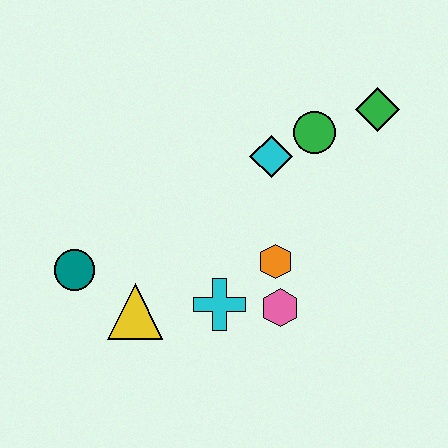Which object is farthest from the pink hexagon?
The green diamond is farthest from the pink hexagon.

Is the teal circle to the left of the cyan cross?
Yes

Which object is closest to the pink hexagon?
The orange hexagon is closest to the pink hexagon.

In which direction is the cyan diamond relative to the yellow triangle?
The cyan diamond is above the yellow triangle.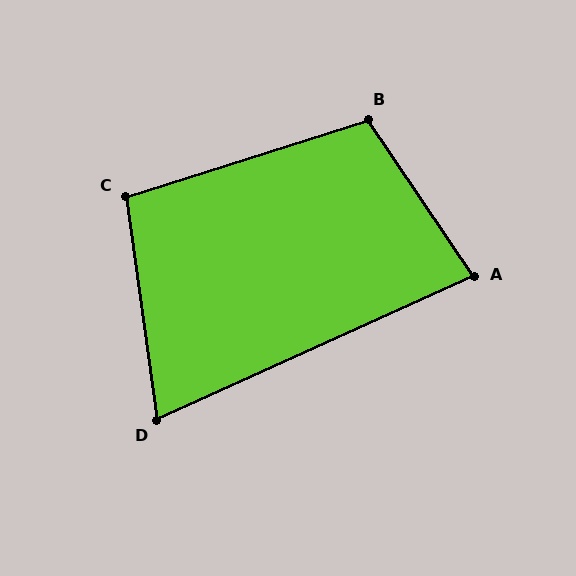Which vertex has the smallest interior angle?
D, at approximately 73 degrees.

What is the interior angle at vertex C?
Approximately 100 degrees (obtuse).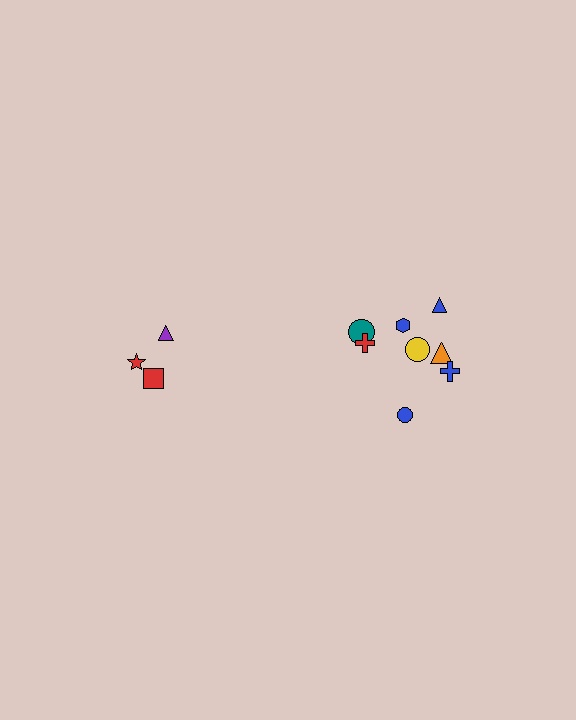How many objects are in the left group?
There are 3 objects.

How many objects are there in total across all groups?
There are 11 objects.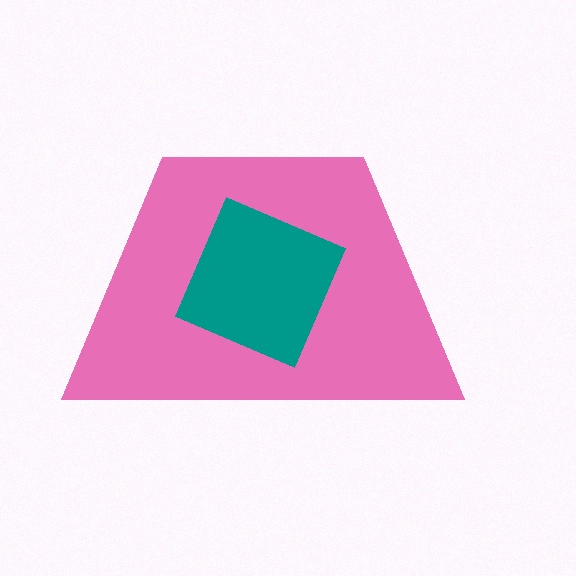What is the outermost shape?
The pink trapezoid.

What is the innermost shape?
The teal diamond.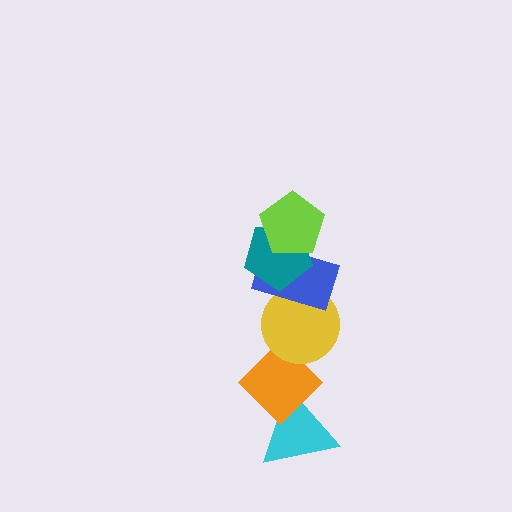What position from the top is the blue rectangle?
The blue rectangle is 3rd from the top.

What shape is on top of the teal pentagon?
The lime pentagon is on top of the teal pentagon.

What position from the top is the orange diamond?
The orange diamond is 5th from the top.